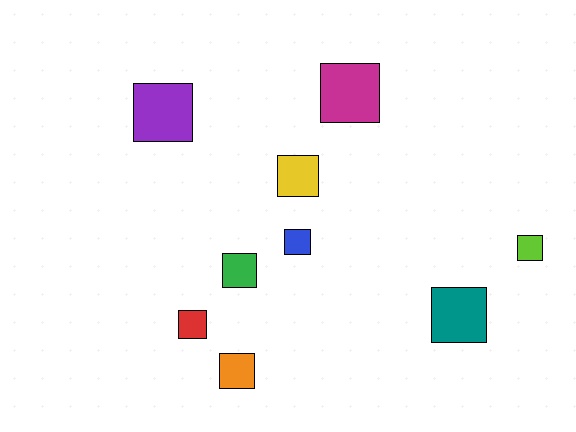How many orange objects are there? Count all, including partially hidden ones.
There is 1 orange object.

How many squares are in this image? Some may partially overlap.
There are 9 squares.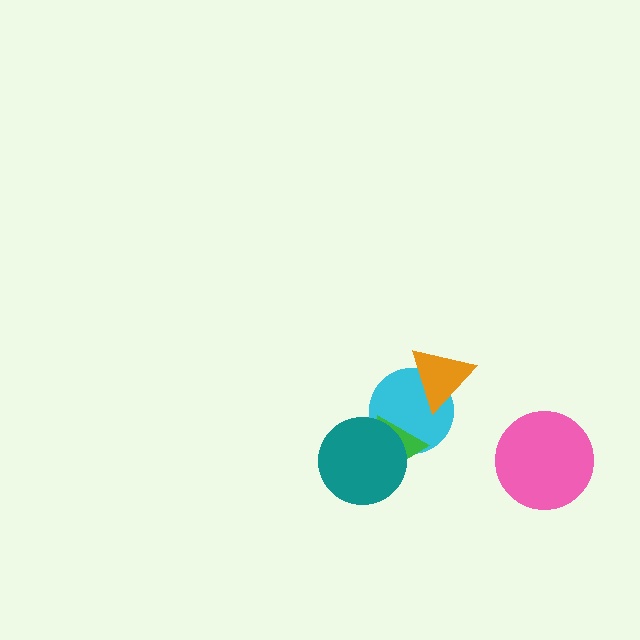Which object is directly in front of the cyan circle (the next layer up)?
The green triangle is directly in front of the cyan circle.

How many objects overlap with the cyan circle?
3 objects overlap with the cyan circle.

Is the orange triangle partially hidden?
No, no other shape covers it.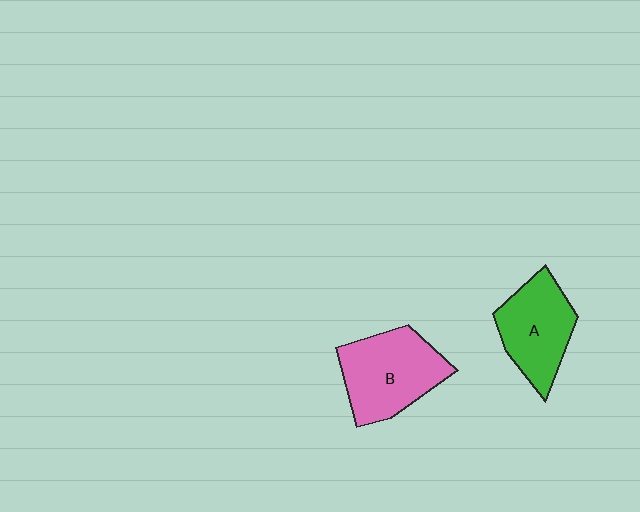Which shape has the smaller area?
Shape A (green).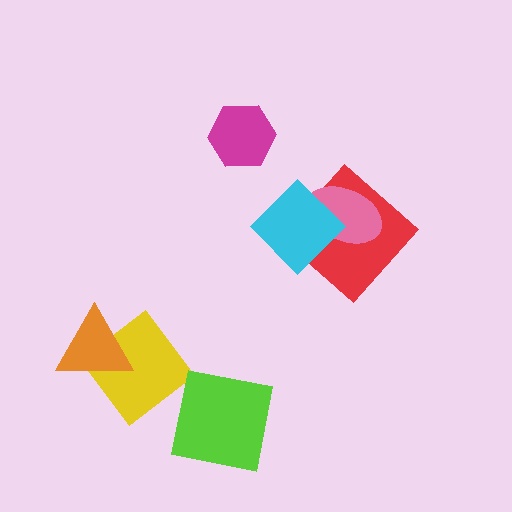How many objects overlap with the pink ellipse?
2 objects overlap with the pink ellipse.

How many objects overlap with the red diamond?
2 objects overlap with the red diamond.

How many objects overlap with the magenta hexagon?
0 objects overlap with the magenta hexagon.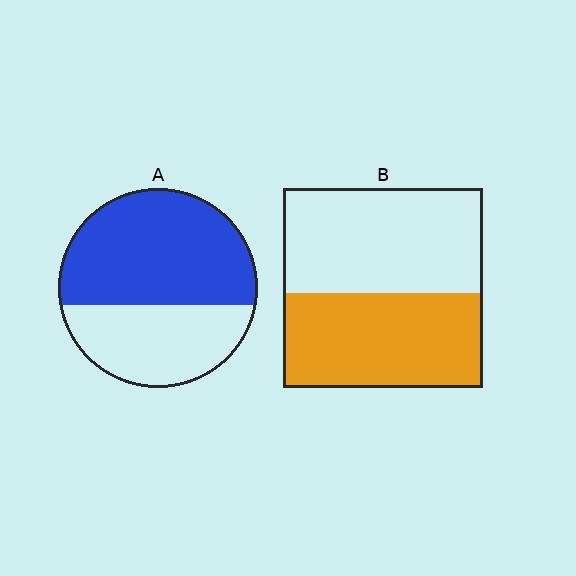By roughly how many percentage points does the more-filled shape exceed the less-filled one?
By roughly 15 percentage points (A over B).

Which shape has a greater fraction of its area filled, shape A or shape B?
Shape A.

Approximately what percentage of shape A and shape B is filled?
A is approximately 60% and B is approximately 50%.